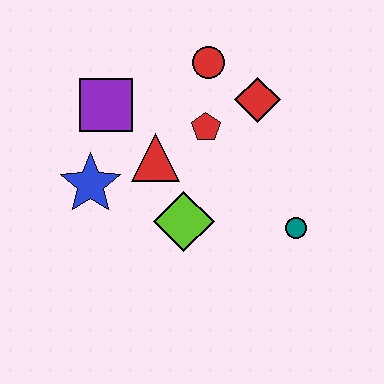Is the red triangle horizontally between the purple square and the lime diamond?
Yes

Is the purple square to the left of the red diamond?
Yes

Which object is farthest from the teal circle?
The purple square is farthest from the teal circle.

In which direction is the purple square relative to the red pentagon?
The purple square is to the left of the red pentagon.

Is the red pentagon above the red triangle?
Yes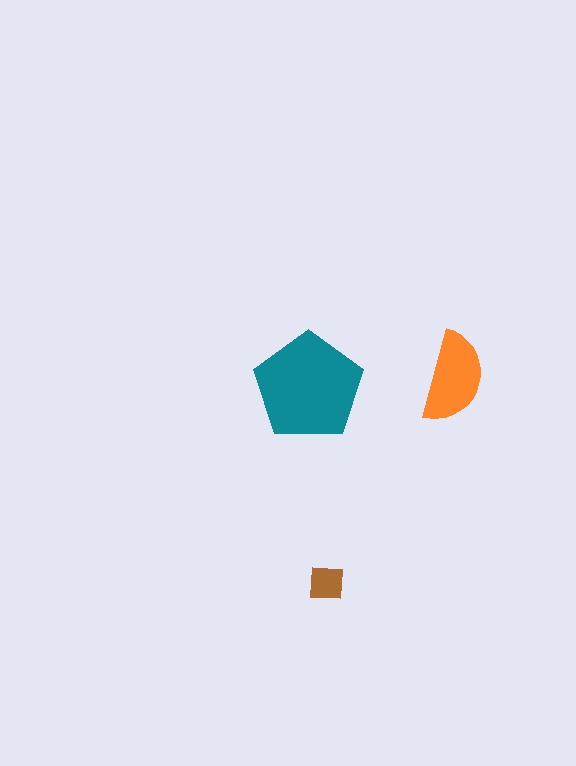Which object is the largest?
The teal pentagon.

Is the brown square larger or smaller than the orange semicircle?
Smaller.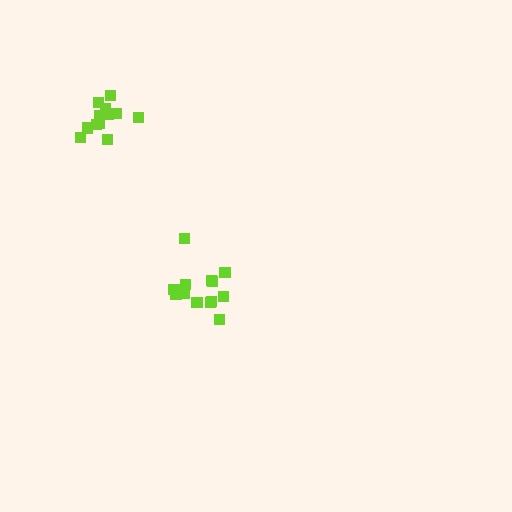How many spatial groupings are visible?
There are 2 spatial groupings.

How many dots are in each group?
Group 1: 13 dots, Group 2: 12 dots (25 total).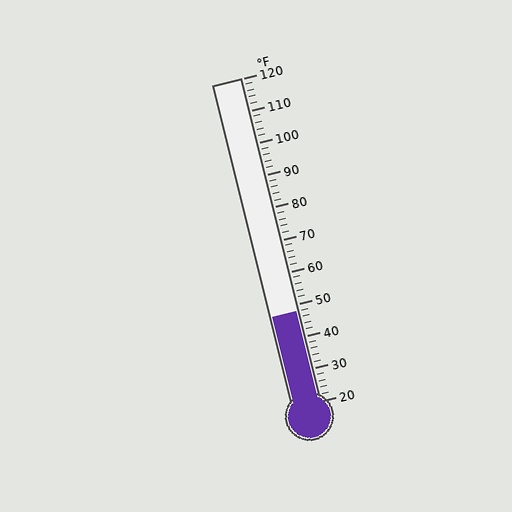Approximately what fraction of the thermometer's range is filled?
The thermometer is filled to approximately 30% of its range.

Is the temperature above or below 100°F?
The temperature is below 100°F.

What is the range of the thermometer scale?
The thermometer scale ranges from 20°F to 120°F.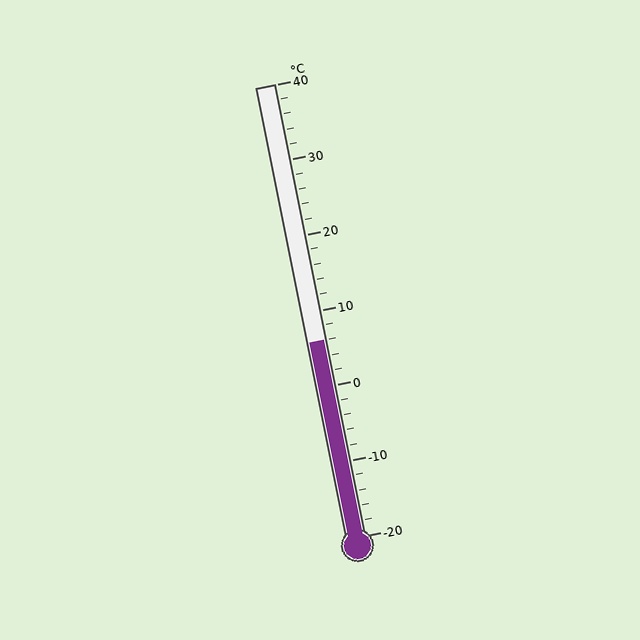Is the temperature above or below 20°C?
The temperature is below 20°C.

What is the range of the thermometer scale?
The thermometer scale ranges from -20°C to 40°C.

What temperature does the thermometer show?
The thermometer shows approximately 6°C.